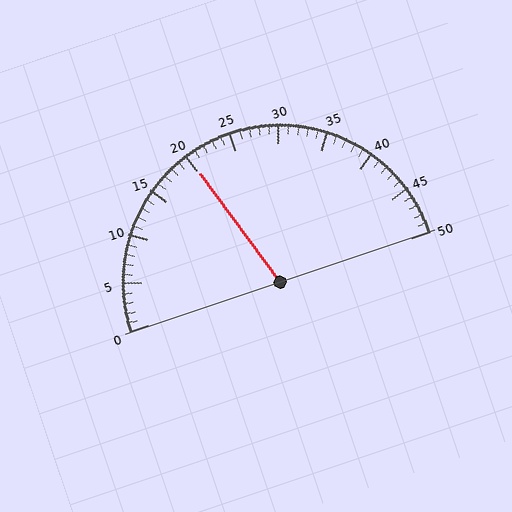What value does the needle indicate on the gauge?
The needle indicates approximately 20.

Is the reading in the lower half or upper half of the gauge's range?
The reading is in the lower half of the range (0 to 50).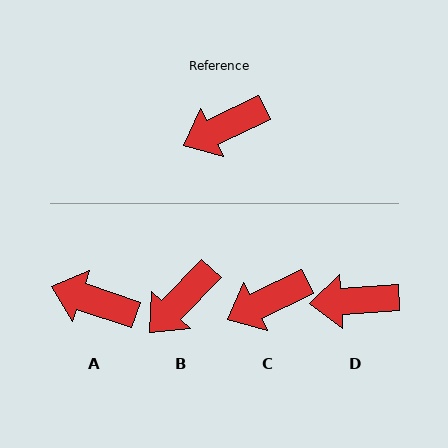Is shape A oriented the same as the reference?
No, it is off by about 44 degrees.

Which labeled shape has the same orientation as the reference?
C.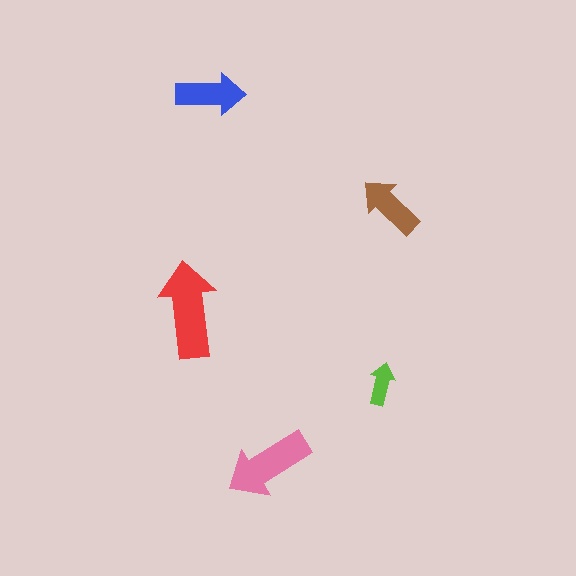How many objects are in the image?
There are 5 objects in the image.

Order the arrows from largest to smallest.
the red one, the pink one, the blue one, the brown one, the lime one.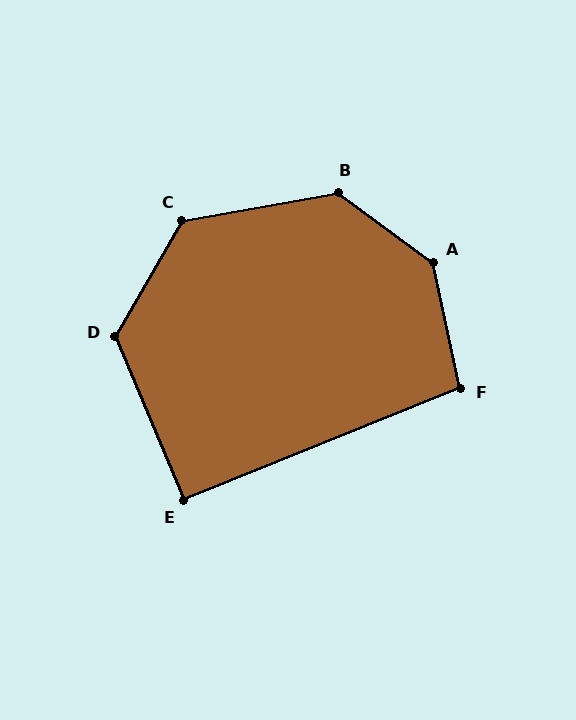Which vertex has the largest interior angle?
A, at approximately 139 degrees.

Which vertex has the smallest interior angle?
E, at approximately 91 degrees.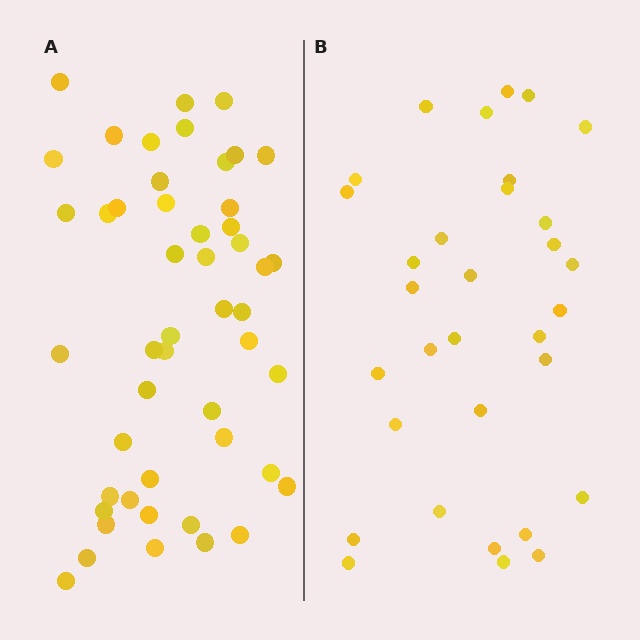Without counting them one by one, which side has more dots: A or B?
Region A (the left region) has more dots.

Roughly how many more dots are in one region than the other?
Region A has approximately 15 more dots than region B.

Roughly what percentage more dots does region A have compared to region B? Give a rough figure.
About 55% more.